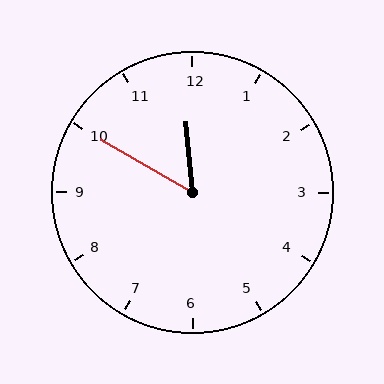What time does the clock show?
11:50.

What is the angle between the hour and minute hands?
Approximately 55 degrees.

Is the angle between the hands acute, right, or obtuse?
It is acute.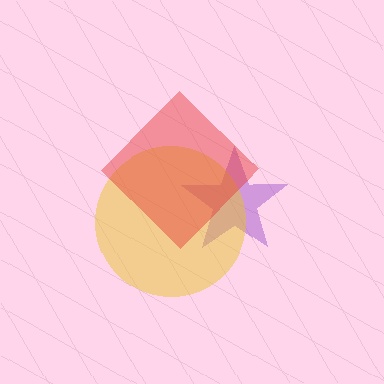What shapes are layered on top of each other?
The layered shapes are: a purple star, a yellow circle, a red diamond.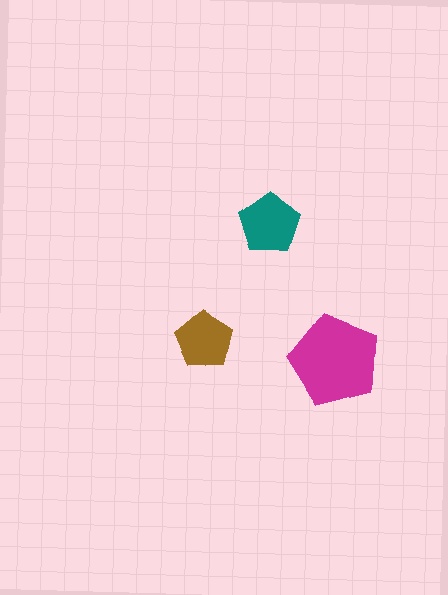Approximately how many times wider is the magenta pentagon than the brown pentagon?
About 1.5 times wider.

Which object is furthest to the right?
The magenta pentagon is rightmost.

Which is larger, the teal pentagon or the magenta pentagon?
The magenta one.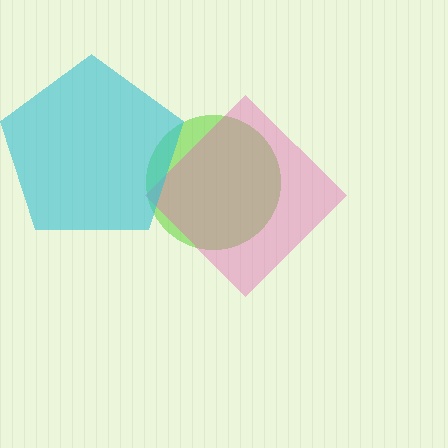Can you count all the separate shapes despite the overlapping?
Yes, there are 3 separate shapes.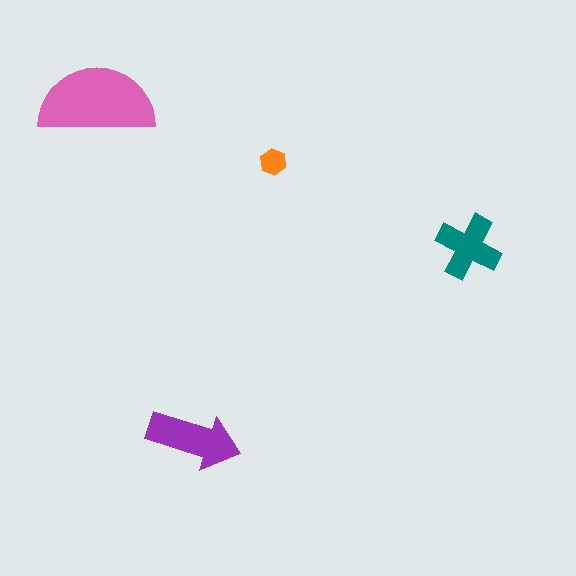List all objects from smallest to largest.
The orange hexagon, the teal cross, the purple arrow, the pink semicircle.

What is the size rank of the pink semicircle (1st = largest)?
1st.